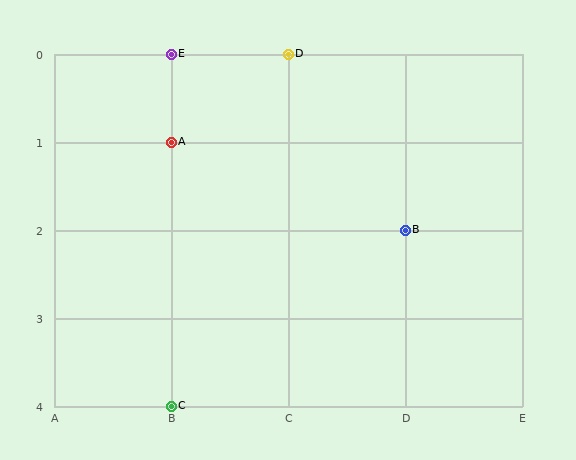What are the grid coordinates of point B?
Point B is at grid coordinates (D, 2).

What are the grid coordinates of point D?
Point D is at grid coordinates (C, 0).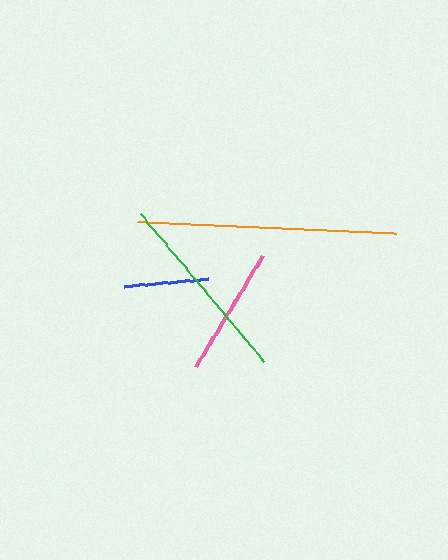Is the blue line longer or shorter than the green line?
The green line is longer than the blue line.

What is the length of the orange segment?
The orange segment is approximately 259 pixels long.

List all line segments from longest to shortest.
From longest to shortest: orange, green, pink, blue.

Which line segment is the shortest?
The blue line is the shortest at approximately 85 pixels.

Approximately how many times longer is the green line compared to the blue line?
The green line is approximately 2.3 times the length of the blue line.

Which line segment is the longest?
The orange line is the longest at approximately 259 pixels.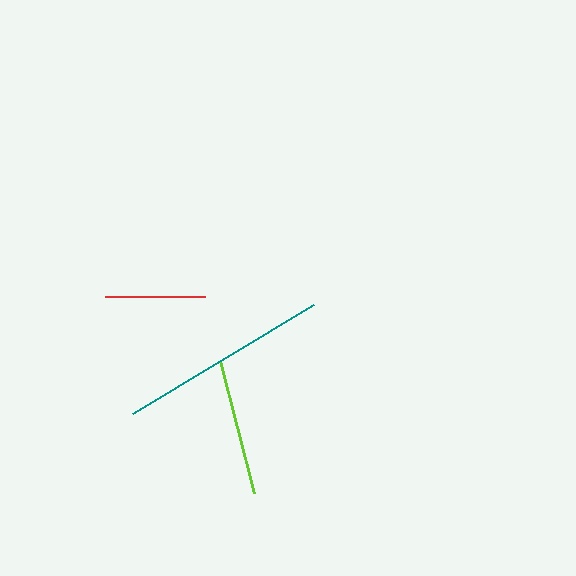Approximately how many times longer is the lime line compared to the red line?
The lime line is approximately 1.4 times the length of the red line.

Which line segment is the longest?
The teal line is the longest at approximately 211 pixels.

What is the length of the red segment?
The red segment is approximately 101 pixels long.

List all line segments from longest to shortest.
From longest to shortest: teal, lime, red.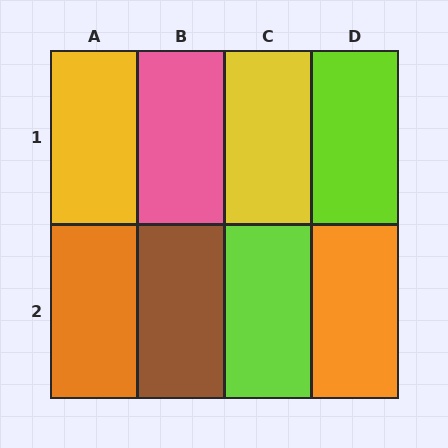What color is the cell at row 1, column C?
Yellow.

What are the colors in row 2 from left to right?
Orange, brown, lime, orange.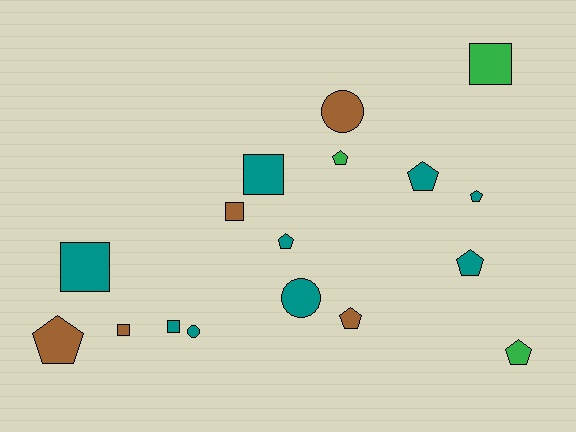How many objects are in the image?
There are 17 objects.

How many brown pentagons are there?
There are 2 brown pentagons.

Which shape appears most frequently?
Pentagon, with 8 objects.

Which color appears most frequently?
Teal, with 9 objects.